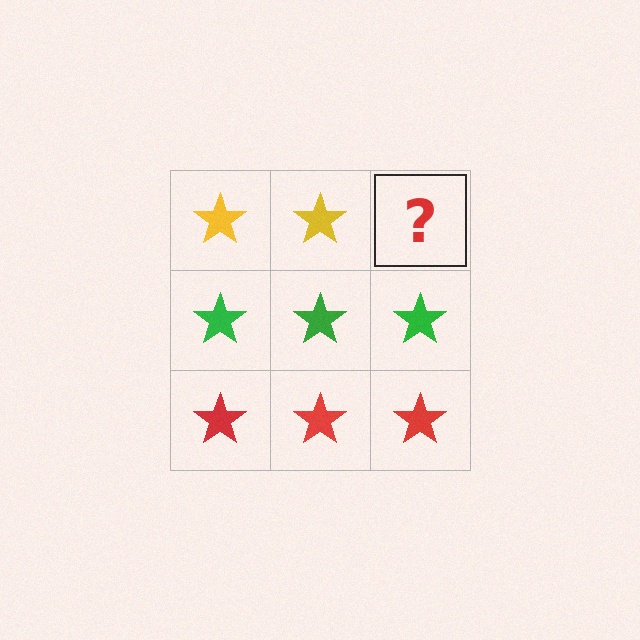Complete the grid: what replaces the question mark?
The question mark should be replaced with a yellow star.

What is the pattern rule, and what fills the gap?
The rule is that each row has a consistent color. The gap should be filled with a yellow star.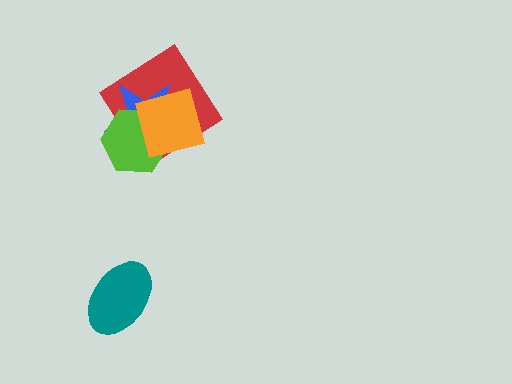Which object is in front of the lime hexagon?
The orange diamond is in front of the lime hexagon.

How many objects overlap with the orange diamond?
3 objects overlap with the orange diamond.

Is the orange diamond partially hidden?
No, no other shape covers it.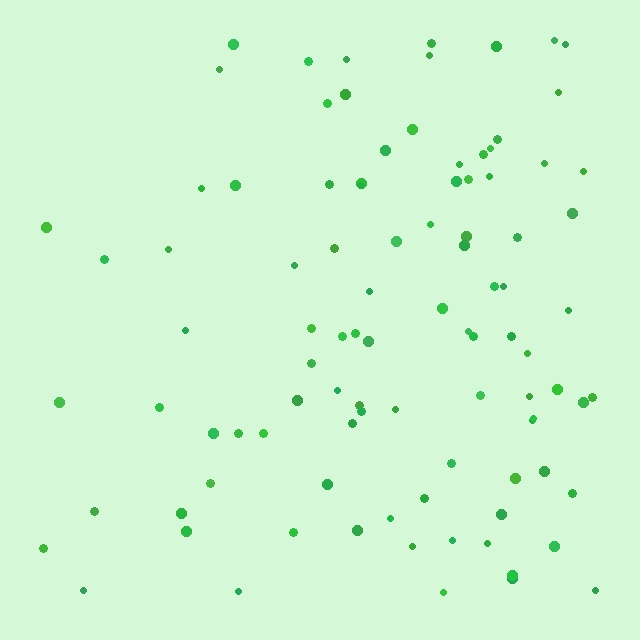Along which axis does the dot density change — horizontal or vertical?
Horizontal.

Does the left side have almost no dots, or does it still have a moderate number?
Still a moderate number, just noticeably fewer than the right.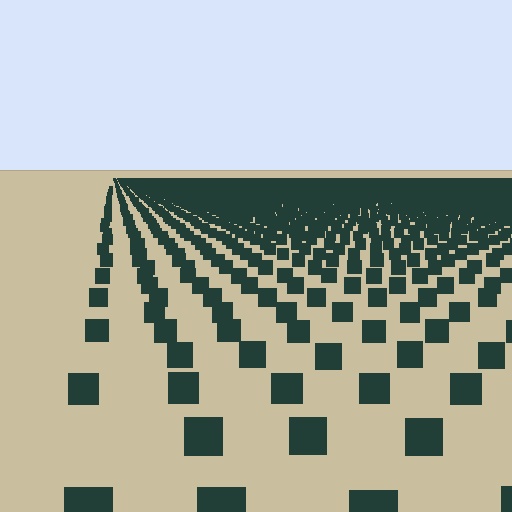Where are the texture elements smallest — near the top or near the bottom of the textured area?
Near the top.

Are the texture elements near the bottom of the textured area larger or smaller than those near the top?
Larger. Near the bottom, elements are closer to the viewer and appear at a bigger on-screen size.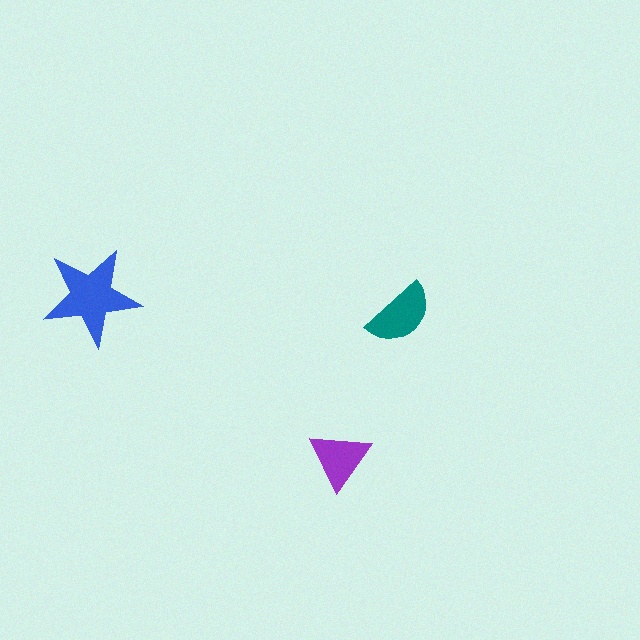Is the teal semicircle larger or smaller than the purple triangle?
Larger.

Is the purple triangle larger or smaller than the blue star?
Smaller.